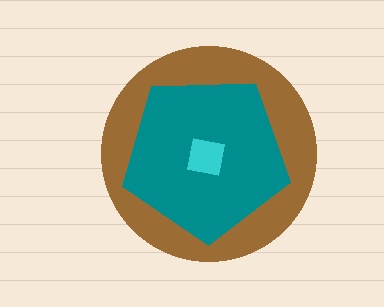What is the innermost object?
The cyan square.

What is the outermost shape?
The brown circle.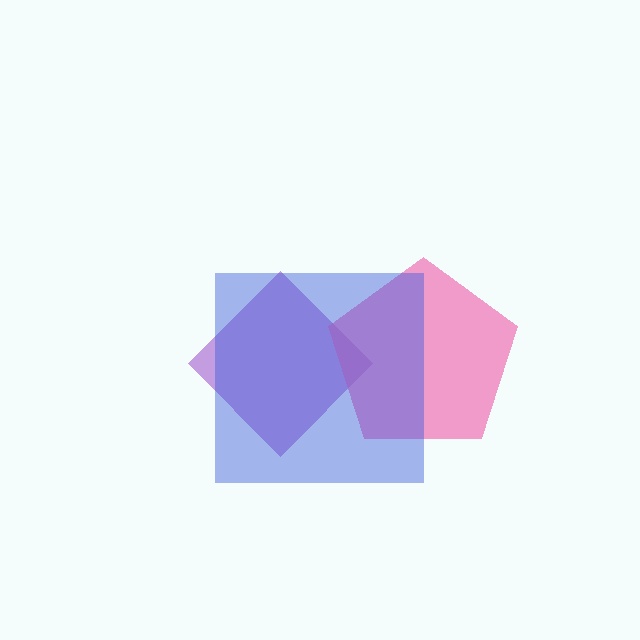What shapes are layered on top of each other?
The layered shapes are: a purple diamond, a pink pentagon, a blue square.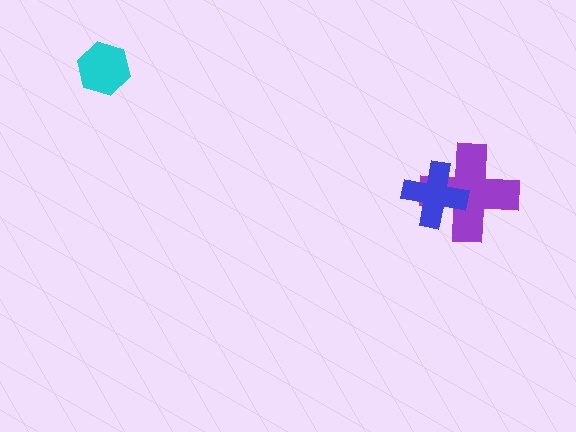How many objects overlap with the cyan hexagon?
0 objects overlap with the cyan hexagon.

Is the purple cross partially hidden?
Yes, it is partially covered by another shape.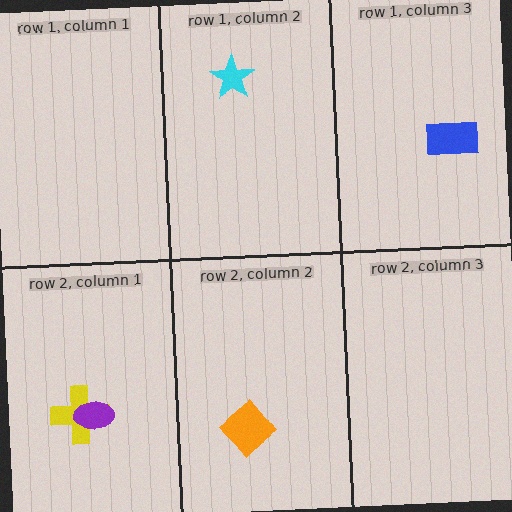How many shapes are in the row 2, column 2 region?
1.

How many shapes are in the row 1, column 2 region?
1.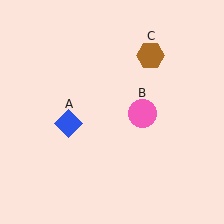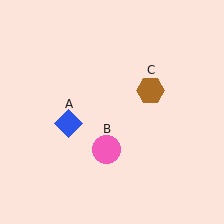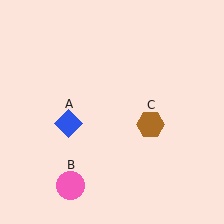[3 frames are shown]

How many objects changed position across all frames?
2 objects changed position: pink circle (object B), brown hexagon (object C).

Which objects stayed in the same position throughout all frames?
Blue diamond (object A) remained stationary.